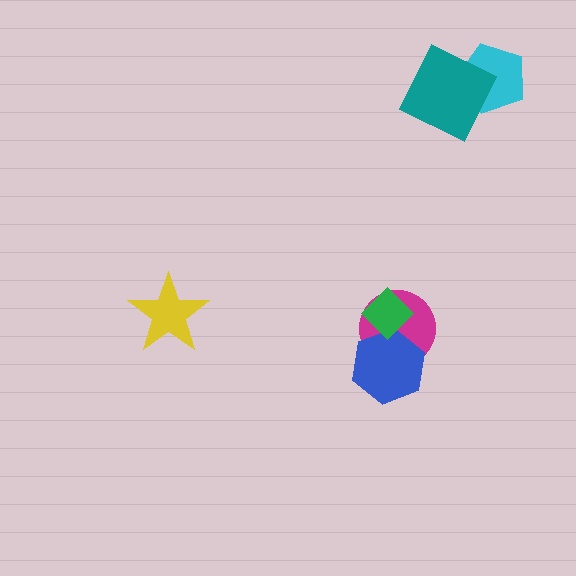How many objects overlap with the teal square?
1 object overlaps with the teal square.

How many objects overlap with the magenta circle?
2 objects overlap with the magenta circle.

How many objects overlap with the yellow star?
0 objects overlap with the yellow star.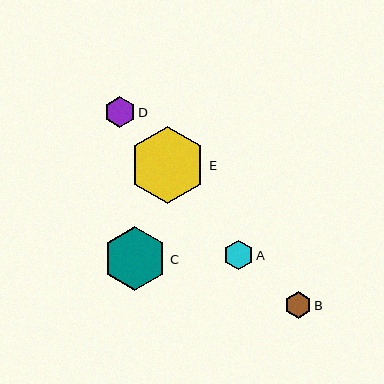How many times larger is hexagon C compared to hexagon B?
Hexagon C is approximately 2.4 times the size of hexagon B.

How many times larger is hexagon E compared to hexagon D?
Hexagon E is approximately 2.5 times the size of hexagon D.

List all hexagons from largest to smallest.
From largest to smallest: E, C, D, A, B.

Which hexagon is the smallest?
Hexagon B is the smallest with a size of approximately 26 pixels.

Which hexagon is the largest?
Hexagon E is the largest with a size of approximately 77 pixels.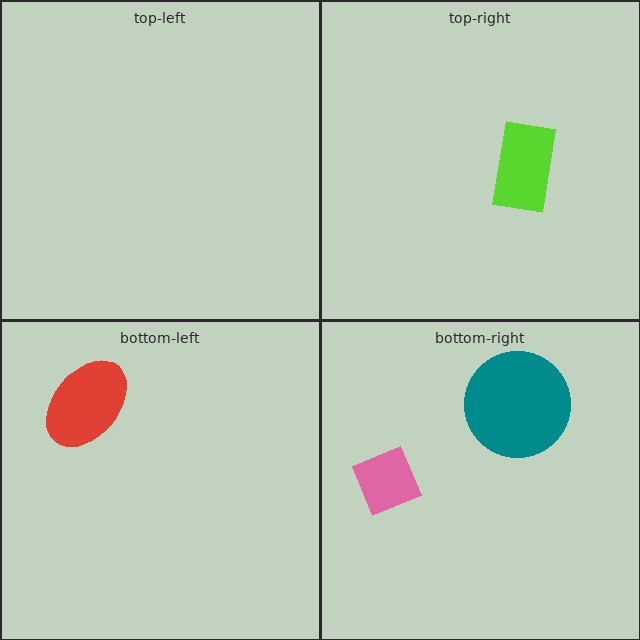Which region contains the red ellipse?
The bottom-left region.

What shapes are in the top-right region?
The lime rectangle.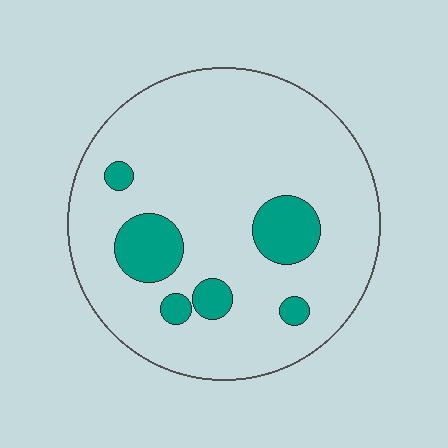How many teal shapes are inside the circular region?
6.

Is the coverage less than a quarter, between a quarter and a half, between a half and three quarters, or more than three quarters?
Less than a quarter.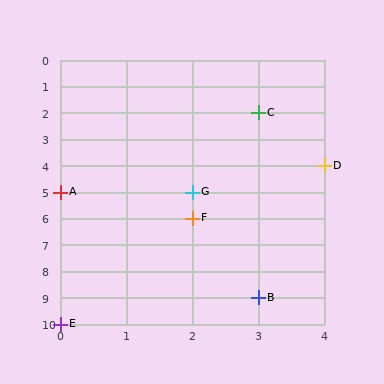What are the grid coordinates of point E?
Point E is at grid coordinates (0, 10).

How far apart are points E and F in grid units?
Points E and F are 2 columns and 4 rows apart (about 4.5 grid units diagonally).